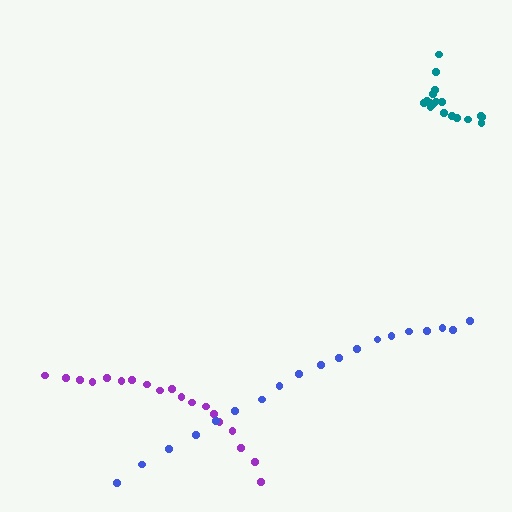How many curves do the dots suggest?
There are 3 distinct paths.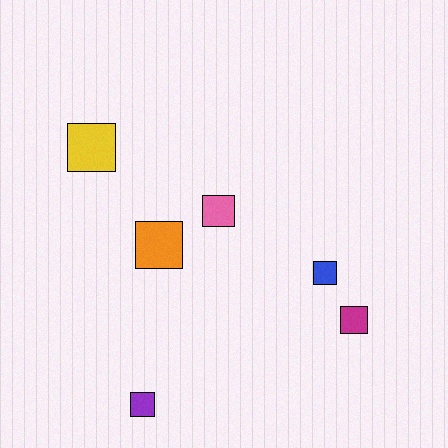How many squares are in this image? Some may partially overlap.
There are 6 squares.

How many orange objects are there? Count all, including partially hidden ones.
There is 1 orange object.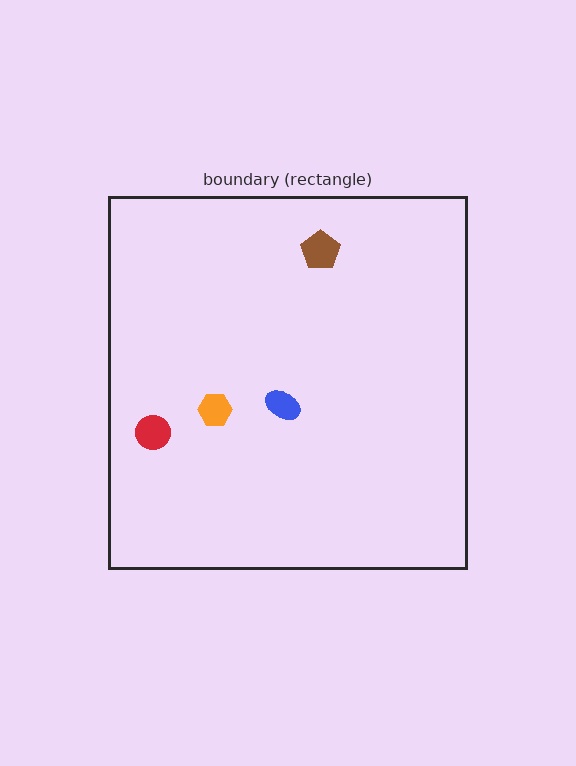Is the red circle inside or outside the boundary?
Inside.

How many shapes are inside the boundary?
4 inside, 0 outside.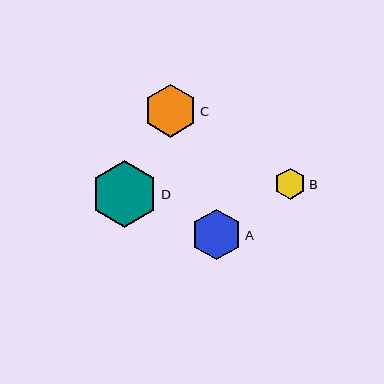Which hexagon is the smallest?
Hexagon B is the smallest with a size of approximately 31 pixels.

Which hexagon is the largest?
Hexagon D is the largest with a size of approximately 68 pixels.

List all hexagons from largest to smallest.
From largest to smallest: D, C, A, B.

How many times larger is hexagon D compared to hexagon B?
Hexagon D is approximately 2.2 times the size of hexagon B.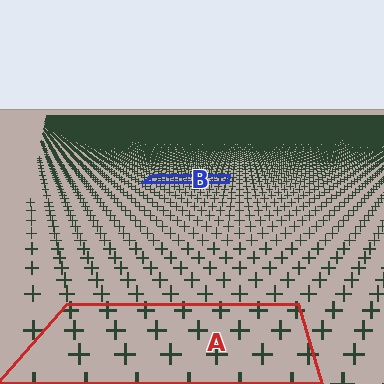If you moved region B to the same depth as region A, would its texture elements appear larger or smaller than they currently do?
They would appear larger. At a closer depth, the same texture elements are projected at a bigger on-screen size.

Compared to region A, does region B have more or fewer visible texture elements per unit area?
Region B has more texture elements per unit area — they are packed more densely because it is farther away.